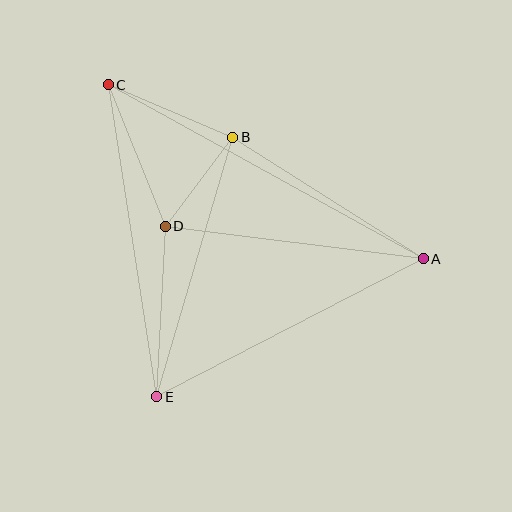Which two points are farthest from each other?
Points A and C are farthest from each other.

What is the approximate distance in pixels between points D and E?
The distance between D and E is approximately 170 pixels.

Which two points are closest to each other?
Points B and D are closest to each other.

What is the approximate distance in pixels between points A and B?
The distance between A and B is approximately 226 pixels.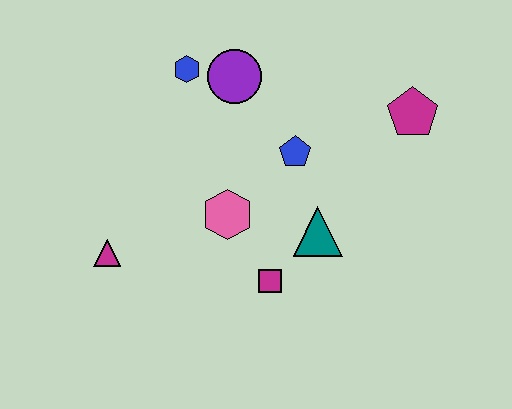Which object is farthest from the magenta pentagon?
The magenta triangle is farthest from the magenta pentagon.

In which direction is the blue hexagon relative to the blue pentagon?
The blue hexagon is to the left of the blue pentagon.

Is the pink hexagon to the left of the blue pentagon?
Yes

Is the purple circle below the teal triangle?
No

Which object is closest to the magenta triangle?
The pink hexagon is closest to the magenta triangle.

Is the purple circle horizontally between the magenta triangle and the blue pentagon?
Yes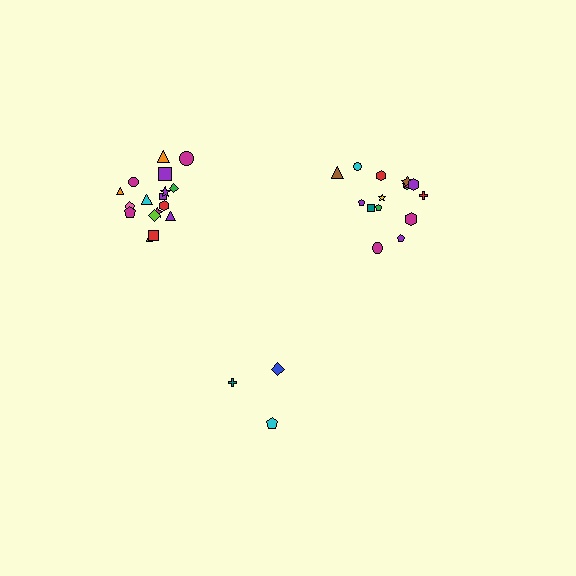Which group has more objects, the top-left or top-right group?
The top-left group.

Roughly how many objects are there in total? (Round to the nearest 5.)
Roughly 35 objects in total.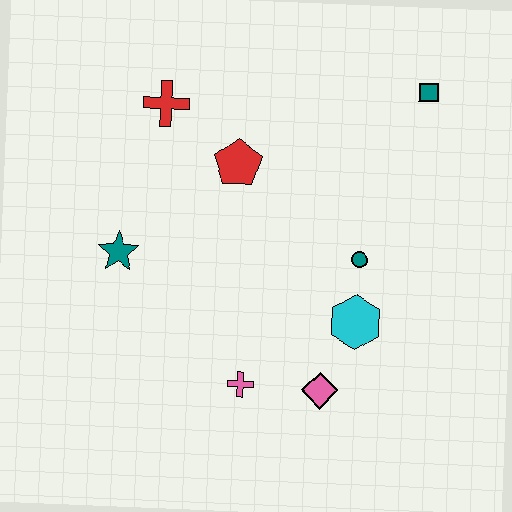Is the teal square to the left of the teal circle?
No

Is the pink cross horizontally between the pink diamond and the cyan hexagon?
No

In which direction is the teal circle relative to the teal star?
The teal circle is to the right of the teal star.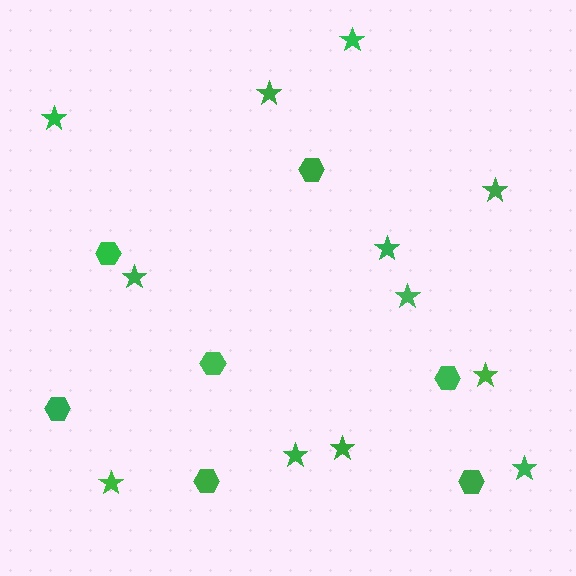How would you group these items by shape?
There are 2 groups: one group of hexagons (7) and one group of stars (12).